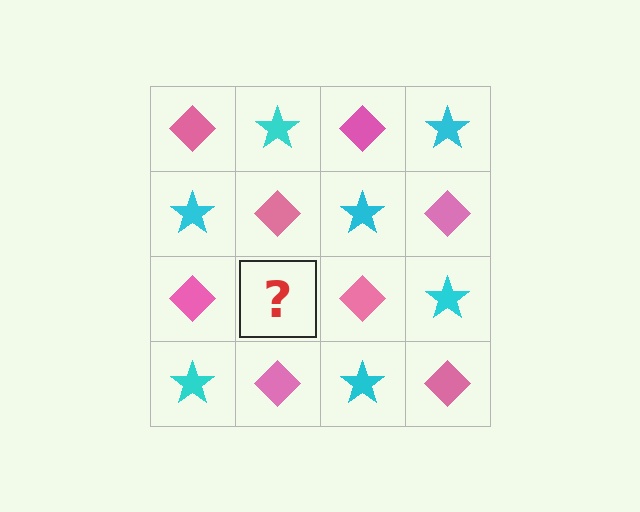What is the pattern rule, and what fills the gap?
The rule is that it alternates pink diamond and cyan star in a checkerboard pattern. The gap should be filled with a cyan star.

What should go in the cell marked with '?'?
The missing cell should contain a cyan star.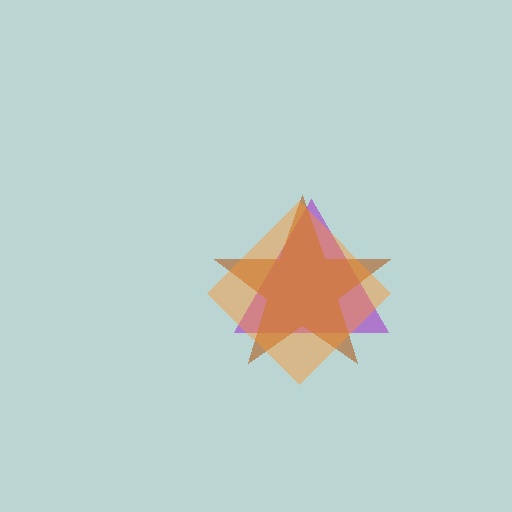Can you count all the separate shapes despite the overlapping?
Yes, there are 3 separate shapes.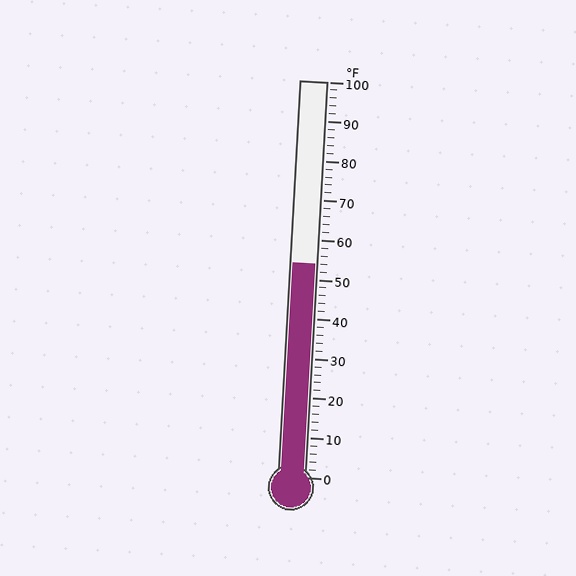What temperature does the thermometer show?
The thermometer shows approximately 54°F.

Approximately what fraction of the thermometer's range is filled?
The thermometer is filled to approximately 55% of its range.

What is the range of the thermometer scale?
The thermometer scale ranges from 0°F to 100°F.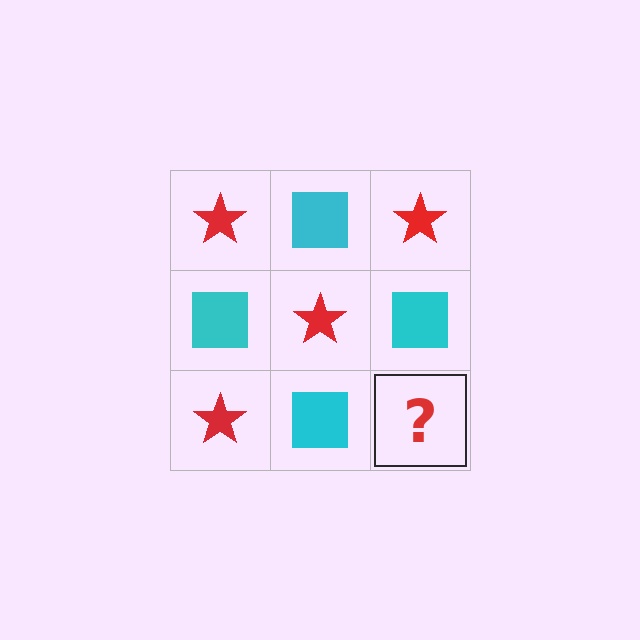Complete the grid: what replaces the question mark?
The question mark should be replaced with a red star.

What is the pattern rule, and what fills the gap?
The rule is that it alternates red star and cyan square in a checkerboard pattern. The gap should be filled with a red star.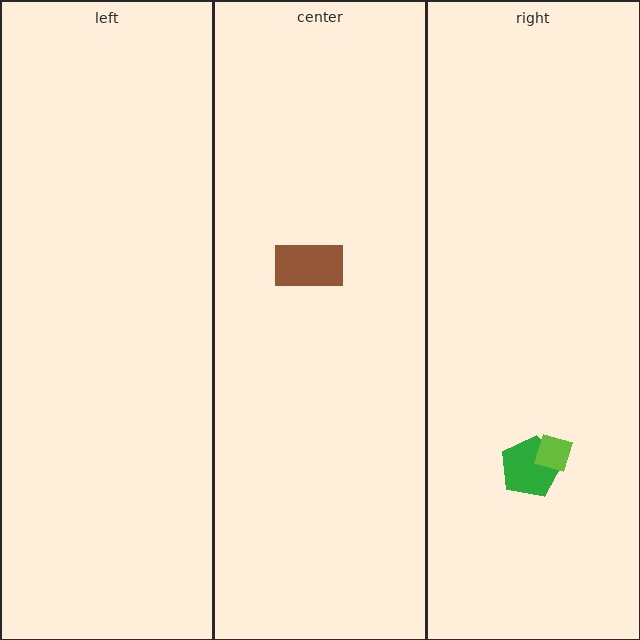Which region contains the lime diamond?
The right region.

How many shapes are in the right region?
2.